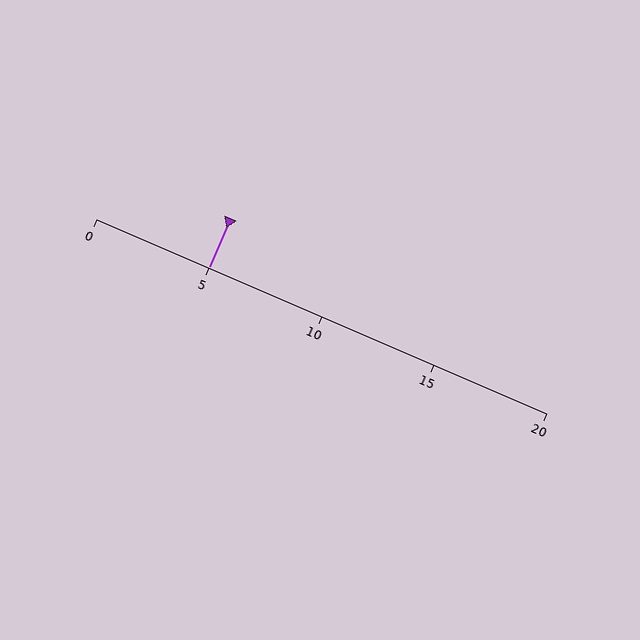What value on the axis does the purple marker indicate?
The marker indicates approximately 5.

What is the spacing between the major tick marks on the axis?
The major ticks are spaced 5 apart.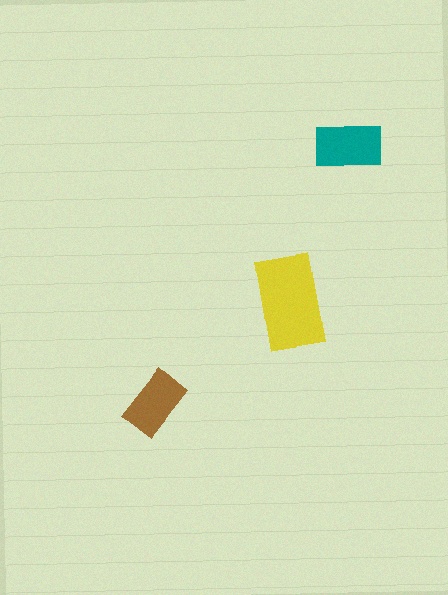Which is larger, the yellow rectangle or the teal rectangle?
The yellow one.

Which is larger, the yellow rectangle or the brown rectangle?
The yellow one.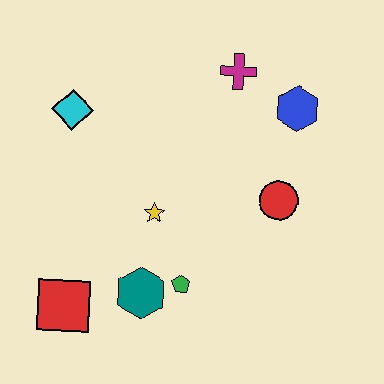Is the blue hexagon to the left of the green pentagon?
No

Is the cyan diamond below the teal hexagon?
No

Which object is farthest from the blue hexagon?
The red square is farthest from the blue hexagon.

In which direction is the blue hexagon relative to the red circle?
The blue hexagon is above the red circle.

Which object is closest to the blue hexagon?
The magenta cross is closest to the blue hexagon.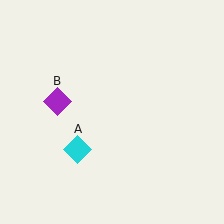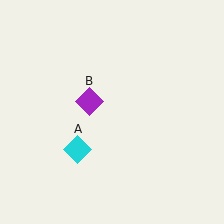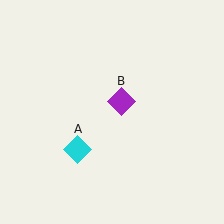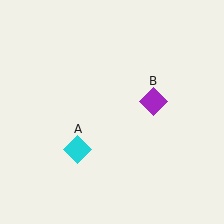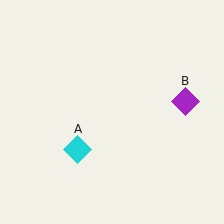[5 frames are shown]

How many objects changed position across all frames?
1 object changed position: purple diamond (object B).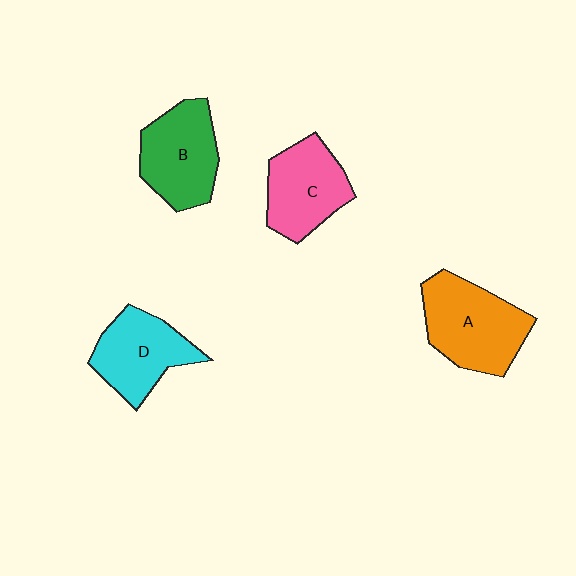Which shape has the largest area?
Shape A (orange).